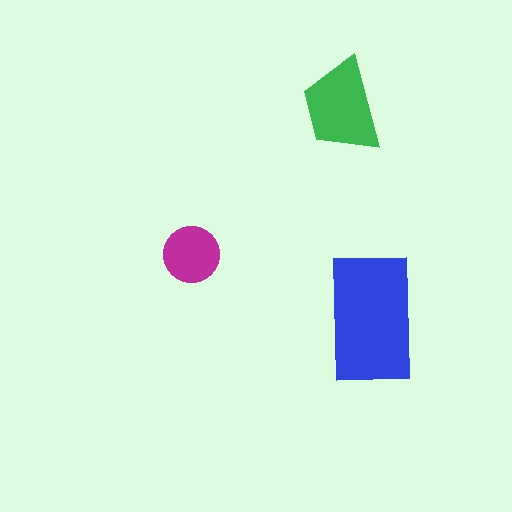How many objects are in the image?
There are 3 objects in the image.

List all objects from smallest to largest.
The magenta circle, the green trapezoid, the blue rectangle.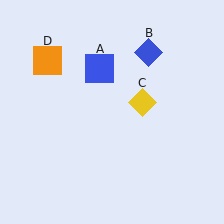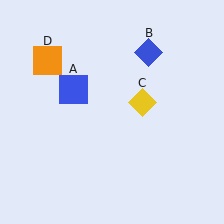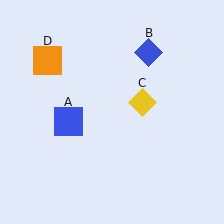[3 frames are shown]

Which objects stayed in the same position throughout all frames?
Blue diamond (object B) and yellow diamond (object C) and orange square (object D) remained stationary.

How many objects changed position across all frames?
1 object changed position: blue square (object A).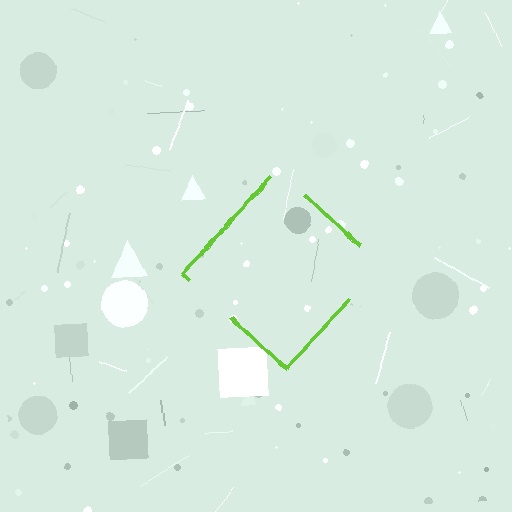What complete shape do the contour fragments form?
The contour fragments form a diamond.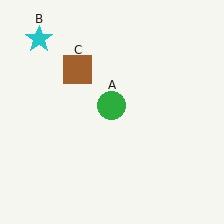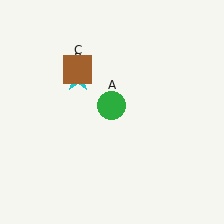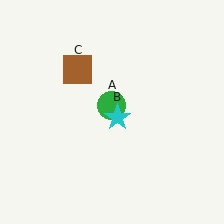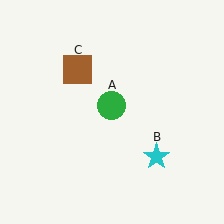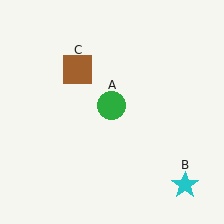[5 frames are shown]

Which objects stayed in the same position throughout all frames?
Green circle (object A) and brown square (object C) remained stationary.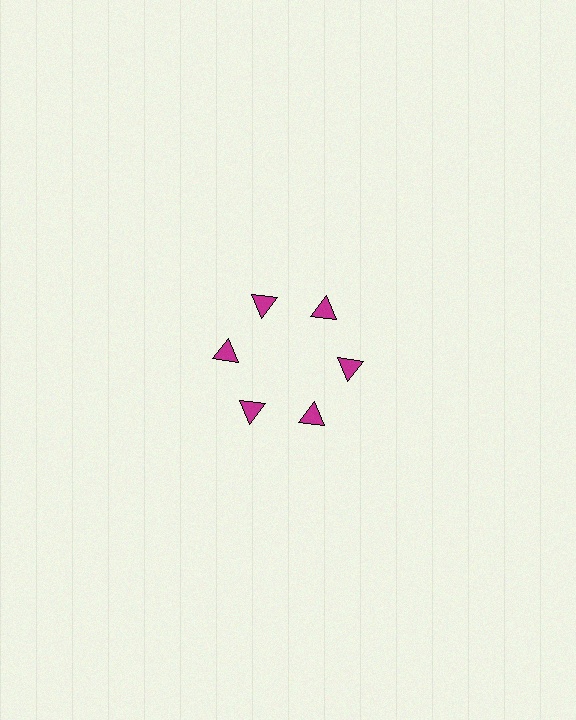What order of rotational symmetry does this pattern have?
This pattern has 6-fold rotational symmetry.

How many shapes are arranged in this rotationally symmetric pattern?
There are 6 shapes, arranged in 6 groups of 1.